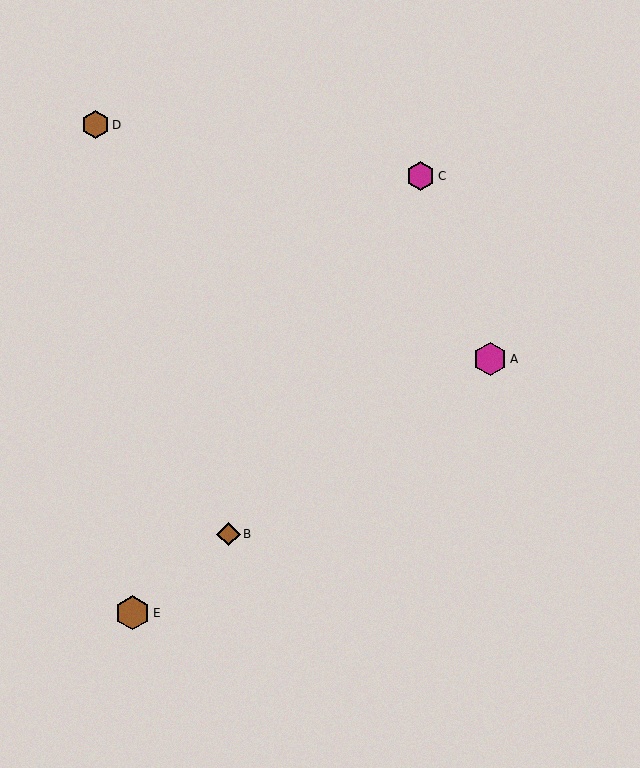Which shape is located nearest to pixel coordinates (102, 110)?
The brown hexagon (labeled D) at (95, 125) is nearest to that location.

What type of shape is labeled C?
Shape C is a magenta hexagon.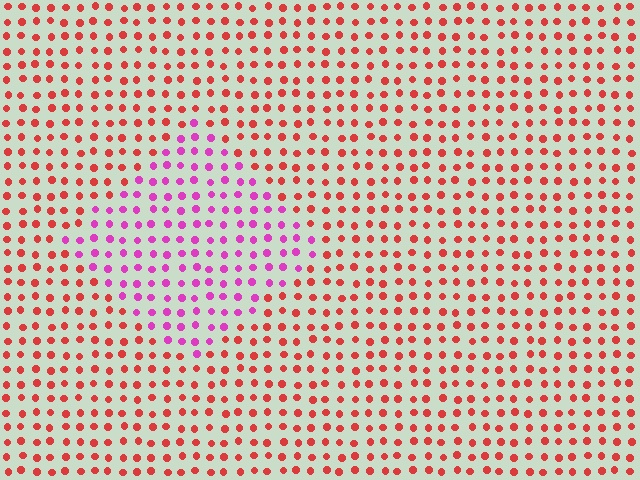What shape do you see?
I see a diamond.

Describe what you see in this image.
The image is filled with small red elements in a uniform arrangement. A diamond-shaped region is visible where the elements are tinted to a slightly different hue, forming a subtle color boundary.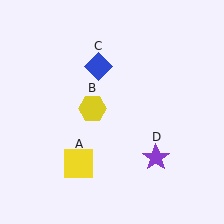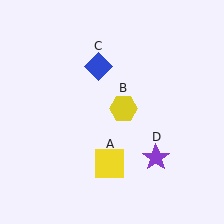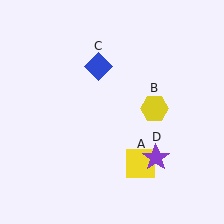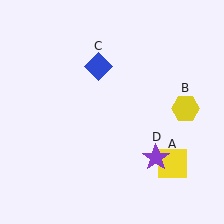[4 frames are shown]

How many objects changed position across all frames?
2 objects changed position: yellow square (object A), yellow hexagon (object B).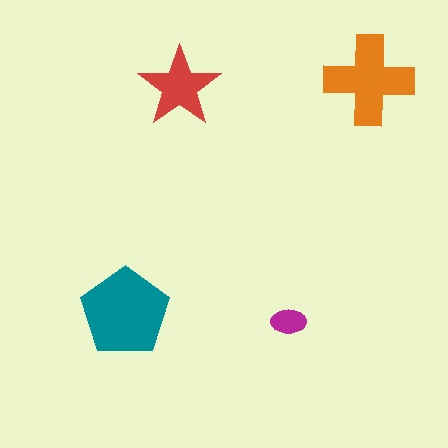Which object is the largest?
The teal pentagon.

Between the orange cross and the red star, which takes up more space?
The orange cross.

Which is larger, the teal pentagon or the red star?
The teal pentagon.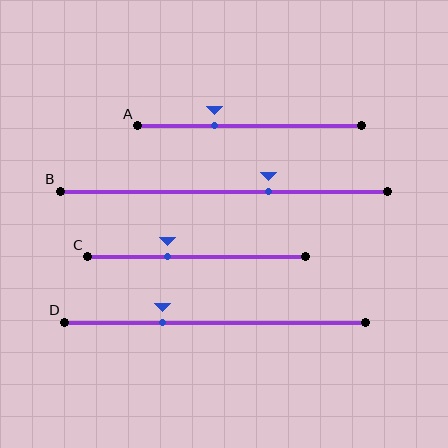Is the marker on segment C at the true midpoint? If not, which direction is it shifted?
No, the marker on segment C is shifted to the left by about 13% of the segment length.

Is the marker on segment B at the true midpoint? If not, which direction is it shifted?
No, the marker on segment B is shifted to the right by about 14% of the segment length.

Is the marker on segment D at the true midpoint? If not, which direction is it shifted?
No, the marker on segment D is shifted to the left by about 17% of the segment length.